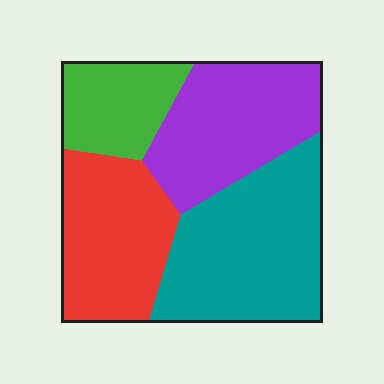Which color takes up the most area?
Teal, at roughly 35%.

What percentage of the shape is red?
Red covers roughly 25% of the shape.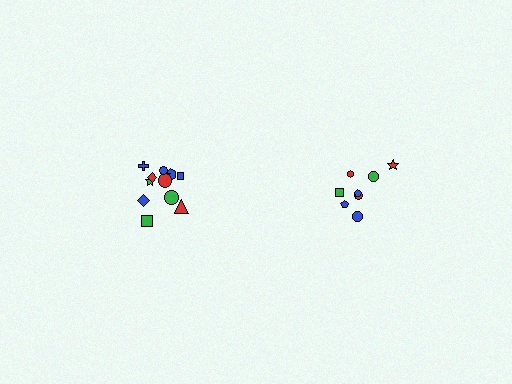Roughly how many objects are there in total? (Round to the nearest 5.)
Roughly 20 objects in total.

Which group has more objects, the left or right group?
The left group.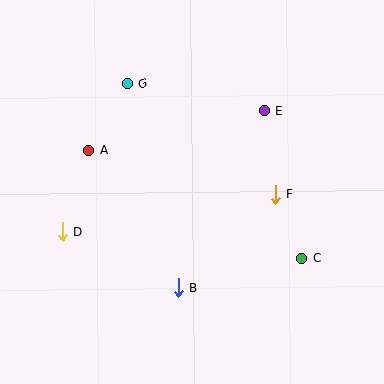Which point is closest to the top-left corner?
Point G is closest to the top-left corner.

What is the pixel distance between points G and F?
The distance between G and F is 185 pixels.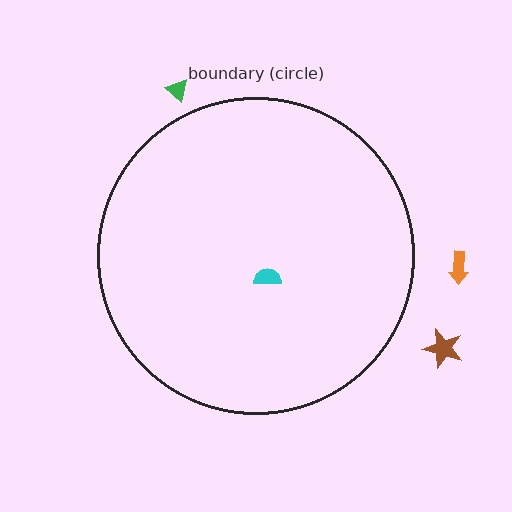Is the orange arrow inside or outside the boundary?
Outside.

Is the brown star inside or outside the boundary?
Outside.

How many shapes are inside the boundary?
1 inside, 3 outside.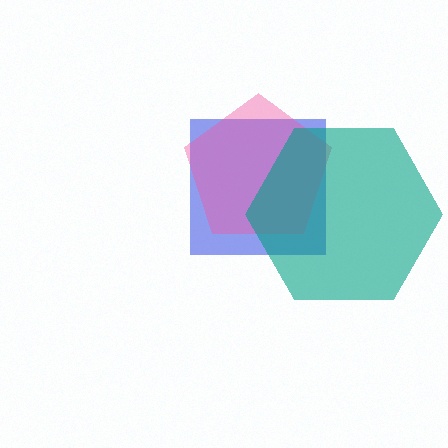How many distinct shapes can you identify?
There are 3 distinct shapes: a blue square, a pink pentagon, a teal hexagon.